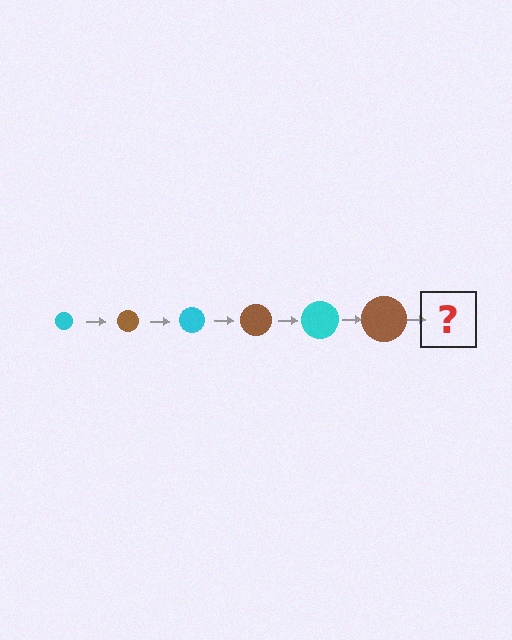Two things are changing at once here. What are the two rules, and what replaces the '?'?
The two rules are that the circle grows larger each step and the color cycles through cyan and brown. The '?' should be a cyan circle, larger than the previous one.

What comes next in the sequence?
The next element should be a cyan circle, larger than the previous one.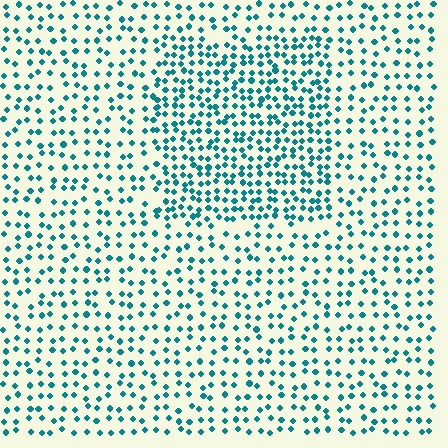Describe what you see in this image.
The image contains small teal elements arranged at two different densities. A rectangle-shaped region is visible where the elements are more densely packed than the surrounding area.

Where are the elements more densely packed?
The elements are more densely packed inside the rectangle boundary.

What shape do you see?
I see a rectangle.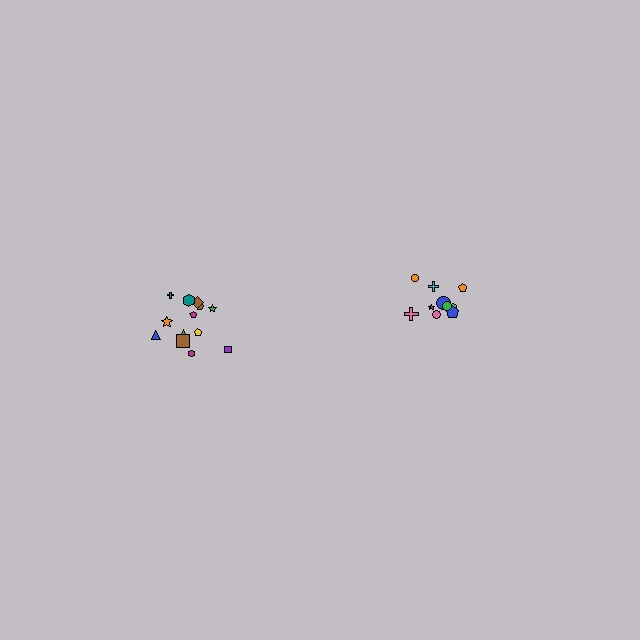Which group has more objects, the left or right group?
The left group.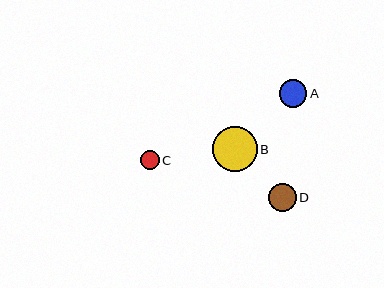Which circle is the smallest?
Circle C is the smallest with a size of approximately 19 pixels.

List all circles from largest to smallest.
From largest to smallest: B, A, D, C.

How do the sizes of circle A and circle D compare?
Circle A and circle D are approximately the same size.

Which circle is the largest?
Circle B is the largest with a size of approximately 45 pixels.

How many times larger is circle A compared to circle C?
Circle A is approximately 1.5 times the size of circle C.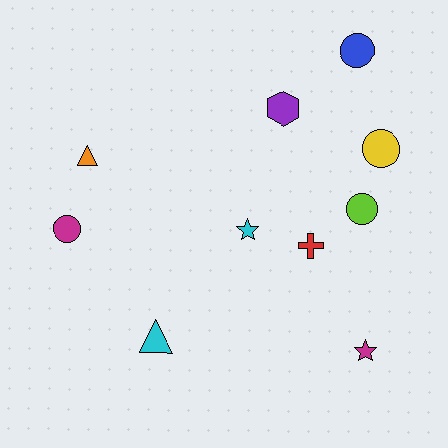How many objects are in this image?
There are 10 objects.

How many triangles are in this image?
There are 2 triangles.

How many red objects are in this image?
There is 1 red object.